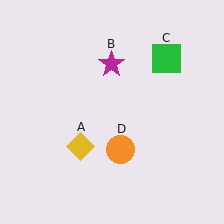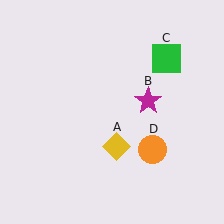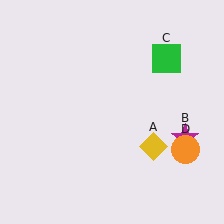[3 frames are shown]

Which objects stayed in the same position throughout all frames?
Green square (object C) remained stationary.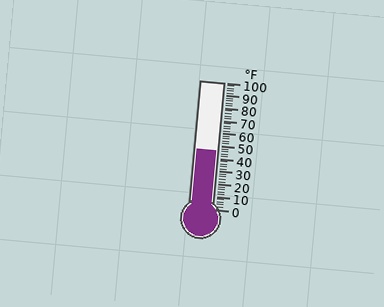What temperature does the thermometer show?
The thermometer shows approximately 46°F.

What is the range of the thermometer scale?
The thermometer scale ranges from 0°F to 100°F.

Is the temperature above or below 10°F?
The temperature is above 10°F.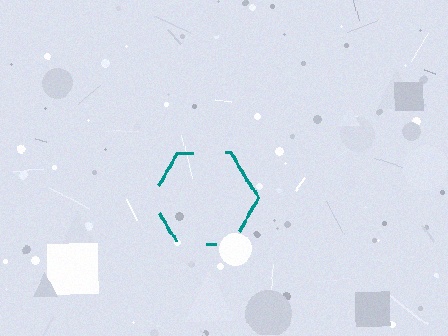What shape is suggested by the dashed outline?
The dashed outline suggests a hexagon.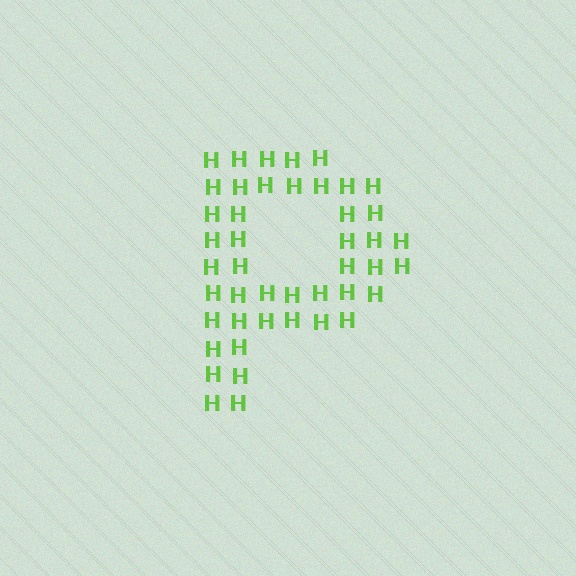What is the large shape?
The large shape is the letter P.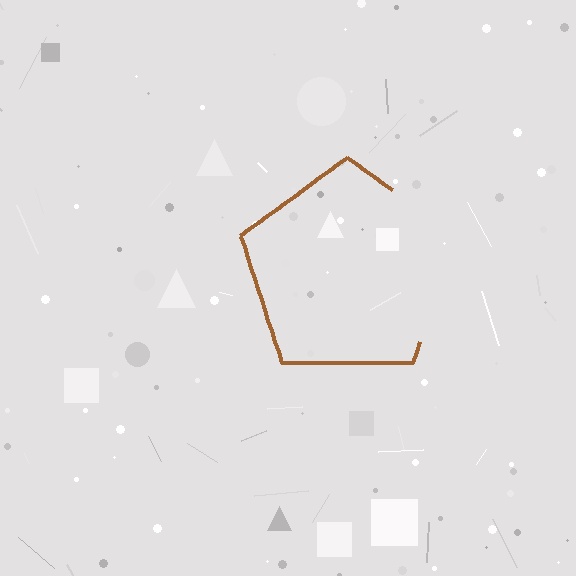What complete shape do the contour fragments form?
The contour fragments form a pentagon.